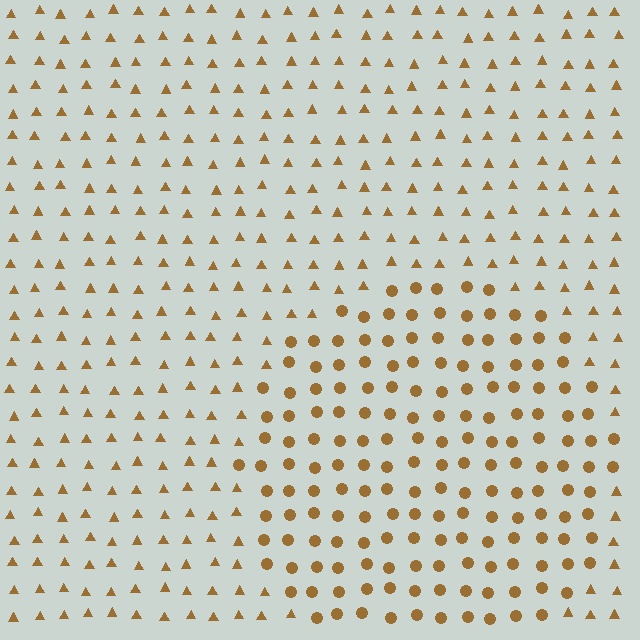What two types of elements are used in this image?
The image uses circles inside the circle region and triangles outside it.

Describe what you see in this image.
The image is filled with small brown elements arranged in a uniform grid. A circle-shaped region contains circles, while the surrounding area contains triangles. The boundary is defined purely by the change in element shape.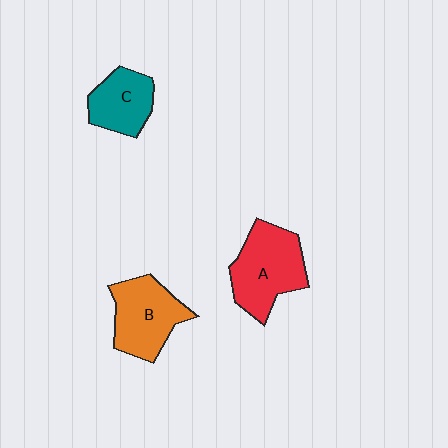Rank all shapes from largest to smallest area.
From largest to smallest: A (red), B (orange), C (teal).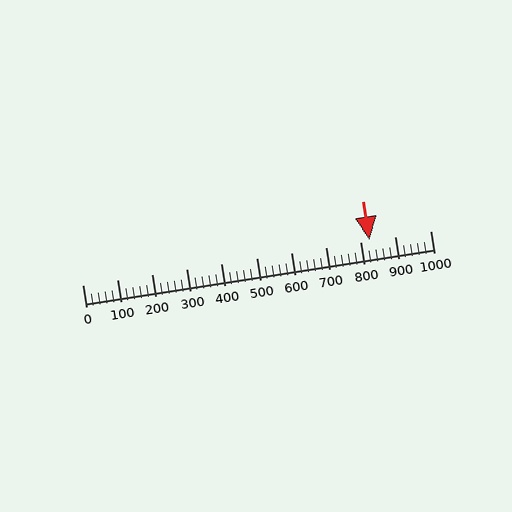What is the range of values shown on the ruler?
The ruler shows values from 0 to 1000.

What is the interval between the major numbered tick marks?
The major tick marks are spaced 100 units apart.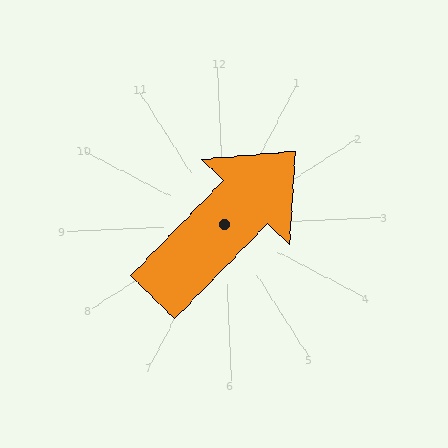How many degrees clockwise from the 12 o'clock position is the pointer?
Approximately 47 degrees.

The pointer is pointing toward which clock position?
Roughly 2 o'clock.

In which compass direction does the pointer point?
Northeast.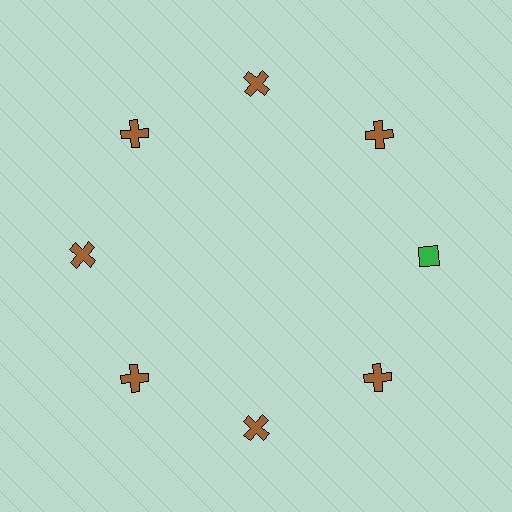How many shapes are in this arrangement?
There are 8 shapes arranged in a ring pattern.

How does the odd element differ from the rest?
It differs in both color (green instead of brown) and shape (diamond instead of cross).